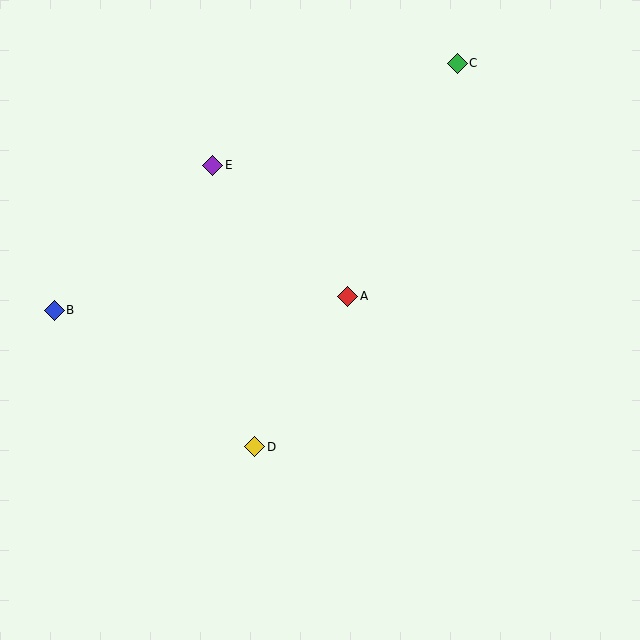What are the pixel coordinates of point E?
Point E is at (213, 165).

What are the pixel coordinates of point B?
Point B is at (54, 310).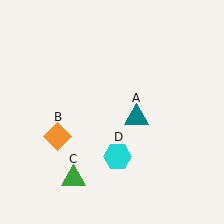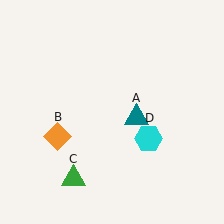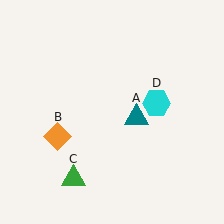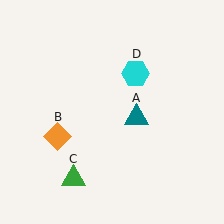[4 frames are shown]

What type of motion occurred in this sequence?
The cyan hexagon (object D) rotated counterclockwise around the center of the scene.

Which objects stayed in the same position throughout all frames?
Teal triangle (object A) and orange diamond (object B) and green triangle (object C) remained stationary.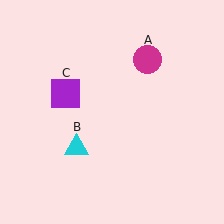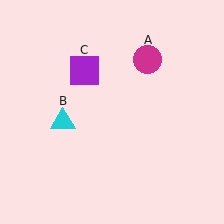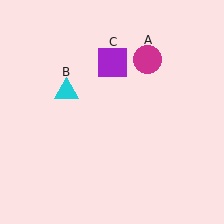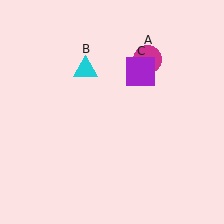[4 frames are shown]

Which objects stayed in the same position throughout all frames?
Magenta circle (object A) remained stationary.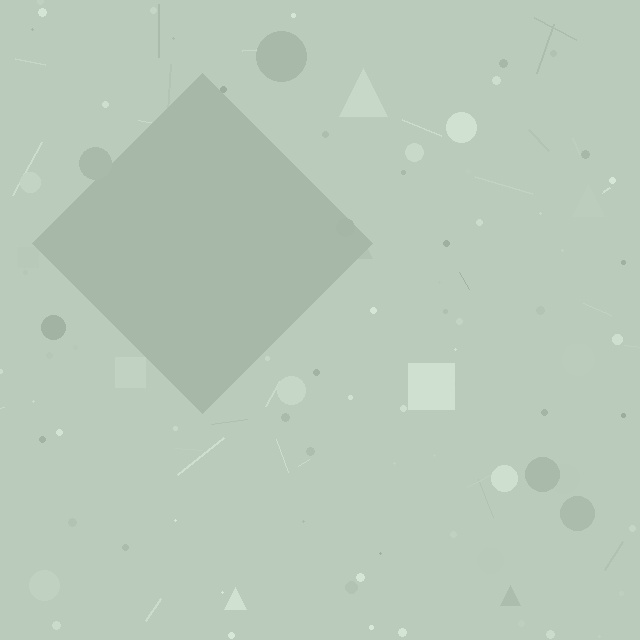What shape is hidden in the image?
A diamond is hidden in the image.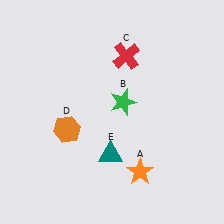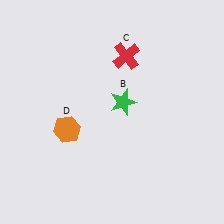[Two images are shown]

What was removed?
The orange star (A), the teal triangle (E) were removed in Image 2.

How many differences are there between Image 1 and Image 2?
There are 2 differences between the two images.